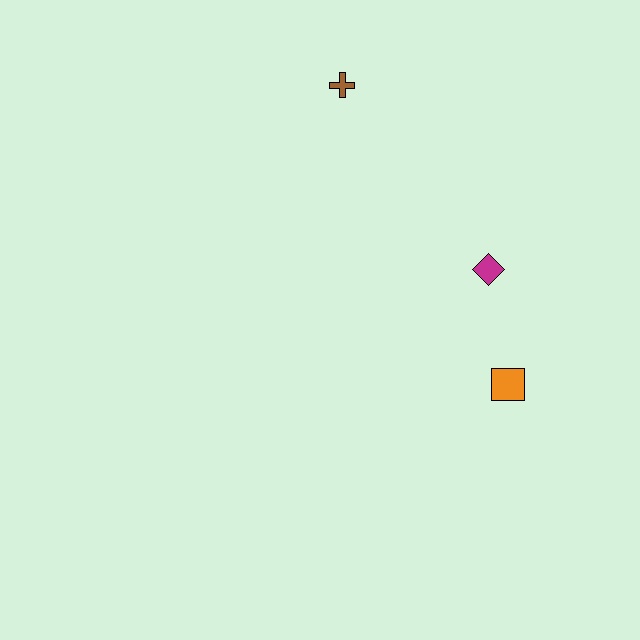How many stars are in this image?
There are no stars.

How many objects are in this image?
There are 3 objects.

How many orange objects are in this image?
There is 1 orange object.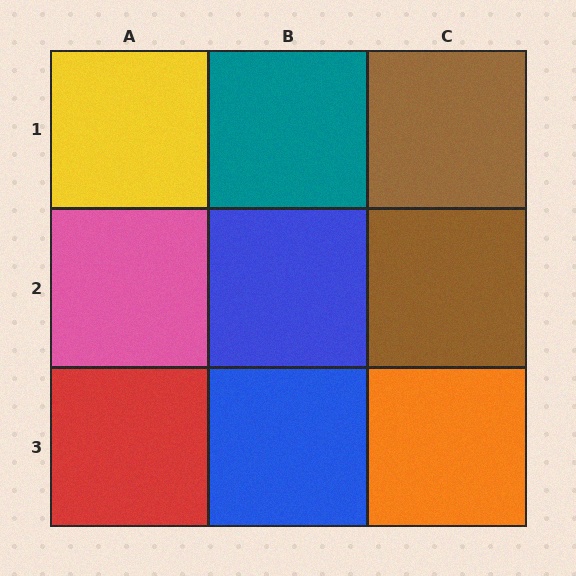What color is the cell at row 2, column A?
Pink.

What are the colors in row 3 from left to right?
Red, blue, orange.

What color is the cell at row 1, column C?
Brown.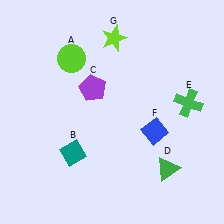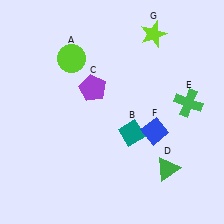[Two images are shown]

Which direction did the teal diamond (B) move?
The teal diamond (B) moved right.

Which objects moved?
The objects that moved are: the teal diamond (B), the lime star (G).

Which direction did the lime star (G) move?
The lime star (G) moved right.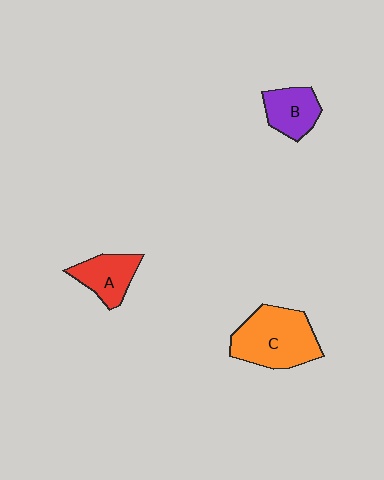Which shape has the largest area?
Shape C (orange).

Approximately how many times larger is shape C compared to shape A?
Approximately 1.8 times.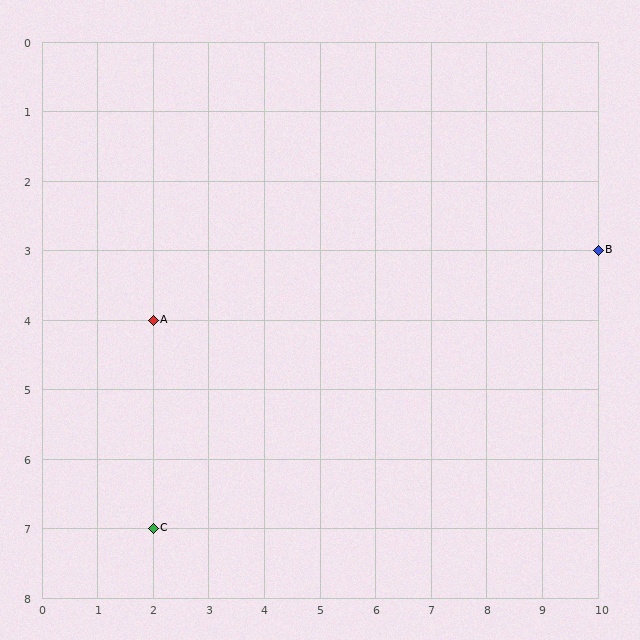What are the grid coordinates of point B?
Point B is at grid coordinates (10, 3).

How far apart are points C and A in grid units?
Points C and A are 3 rows apart.